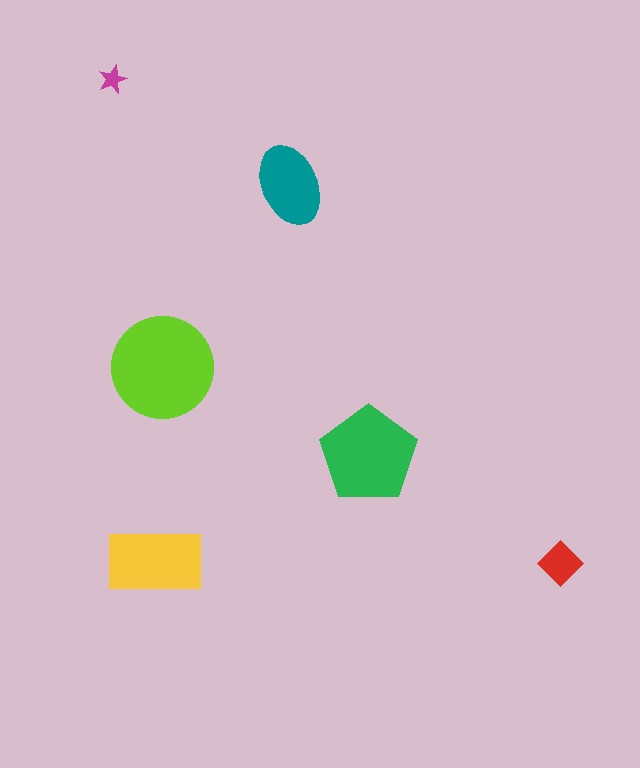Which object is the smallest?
The magenta star.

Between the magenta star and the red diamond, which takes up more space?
The red diamond.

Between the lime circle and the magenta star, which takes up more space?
The lime circle.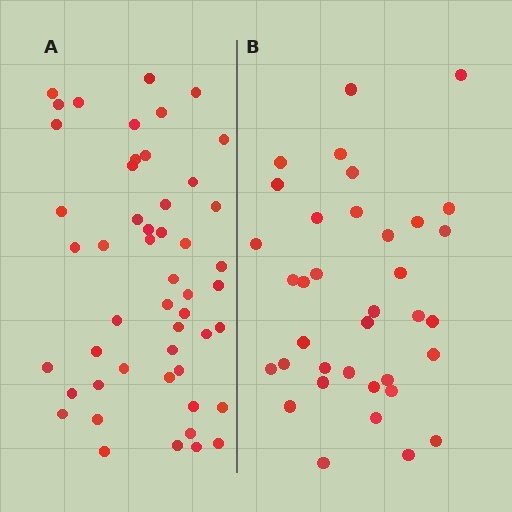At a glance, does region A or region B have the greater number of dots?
Region A (the left region) has more dots.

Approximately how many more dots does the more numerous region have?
Region A has approximately 15 more dots than region B.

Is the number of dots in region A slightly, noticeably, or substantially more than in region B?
Region A has noticeably more, but not dramatically so. The ratio is roughly 1.4 to 1.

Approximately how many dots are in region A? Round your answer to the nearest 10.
About 50 dots.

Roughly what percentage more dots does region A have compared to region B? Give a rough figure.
About 40% more.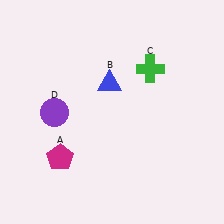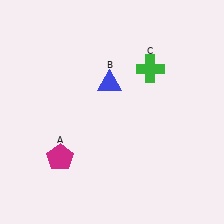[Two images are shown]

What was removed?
The purple circle (D) was removed in Image 2.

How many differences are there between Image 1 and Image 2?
There is 1 difference between the two images.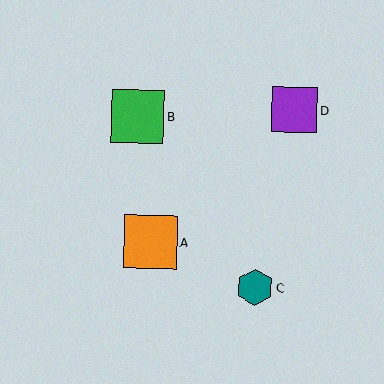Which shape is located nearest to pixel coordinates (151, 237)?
The orange square (labeled A) at (150, 242) is nearest to that location.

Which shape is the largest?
The orange square (labeled A) is the largest.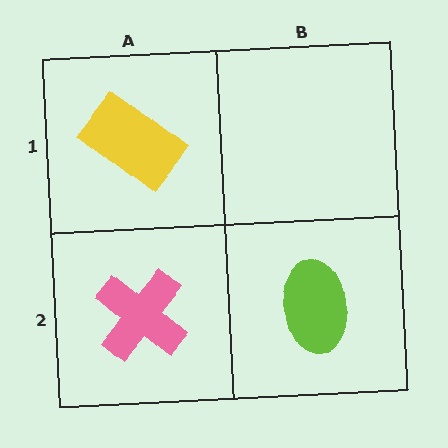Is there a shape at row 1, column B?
No, that cell is empty.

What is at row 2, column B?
A lime ellipse.